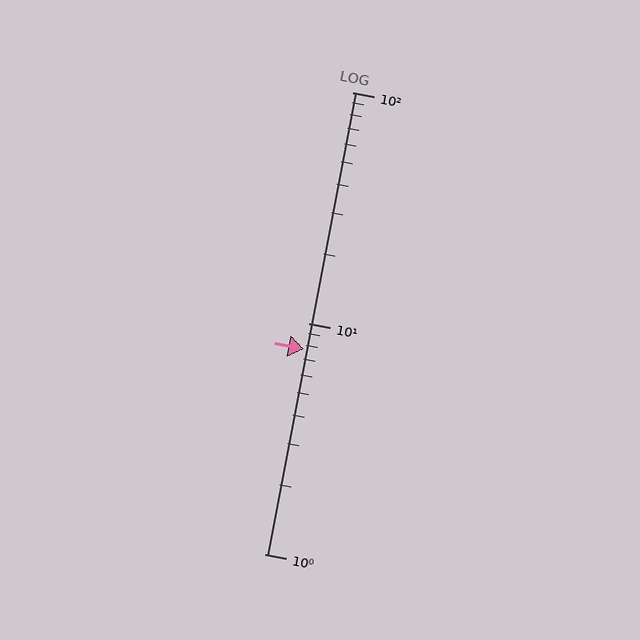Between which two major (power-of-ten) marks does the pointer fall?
The pointer is between 1 and 10.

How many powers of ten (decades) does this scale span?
The scale spans 2 decades, from 1 to 100.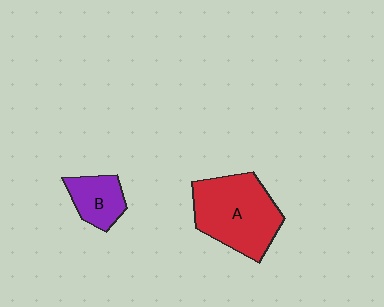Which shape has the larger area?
Shape A (red).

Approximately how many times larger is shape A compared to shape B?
Approximately 2.3 times.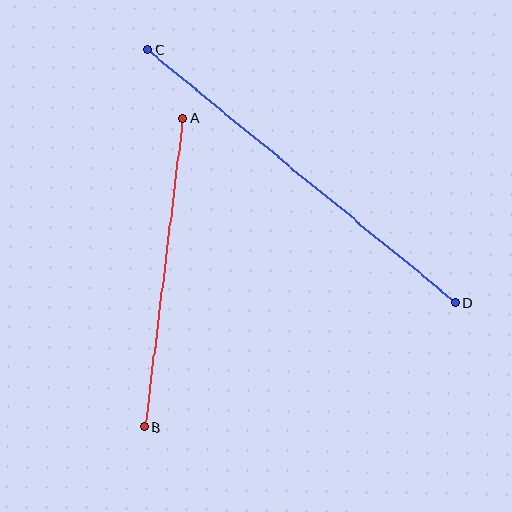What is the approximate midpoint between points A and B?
The midpoint is at approximately (164, 273) pixels.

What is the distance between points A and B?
The distance is approximately 311 pixels.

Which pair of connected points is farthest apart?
Points C and D are farthest apart.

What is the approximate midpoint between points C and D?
The midpoint is at approximately (302, 176) pixels.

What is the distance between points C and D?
The distance is approximately 398 pixels.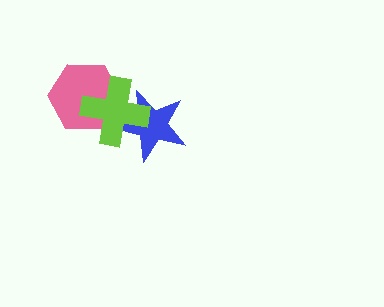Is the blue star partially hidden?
Yes, it is partially covered by another shape.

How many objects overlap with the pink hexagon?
1 object overlaps with the pink hexagon.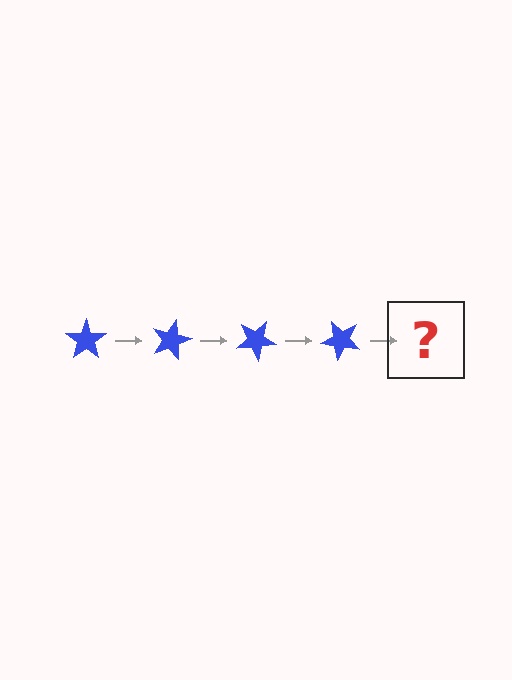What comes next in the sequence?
The next element should be a blue star rotated 60 degrees.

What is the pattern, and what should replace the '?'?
The pattern is that the star rotates 15 degrees each step. The '?' should be a blue star rotated 60 degrees.